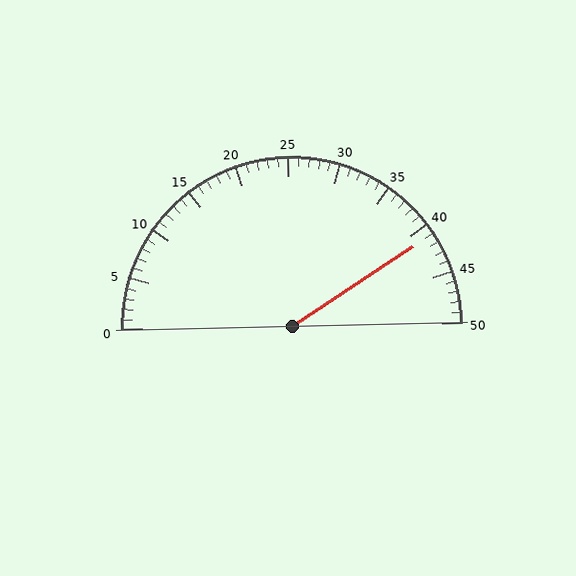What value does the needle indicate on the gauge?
The needle indicates approximately 41.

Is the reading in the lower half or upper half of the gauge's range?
The reading is in the upper half of the range (0 to 50).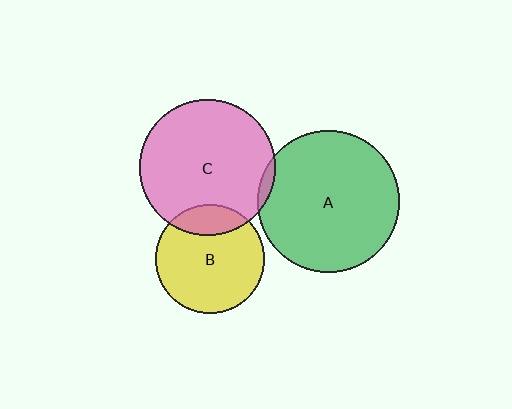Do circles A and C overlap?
Yes.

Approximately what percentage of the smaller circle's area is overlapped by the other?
Approximately 5%.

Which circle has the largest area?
Circle A (green).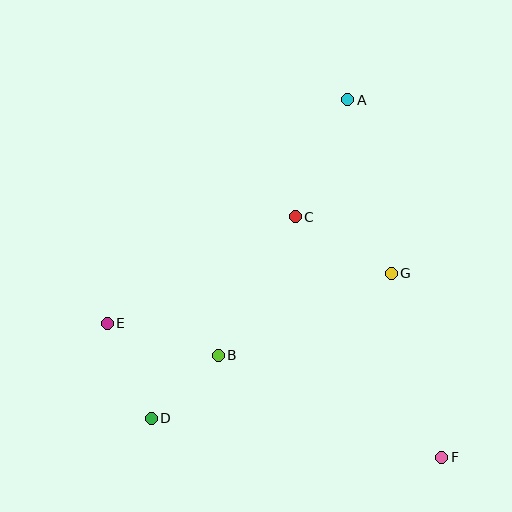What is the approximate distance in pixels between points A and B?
The distance between A and B is approximately 286 pixels.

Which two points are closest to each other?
Points B and D are closest to each other.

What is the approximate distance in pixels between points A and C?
The distance between A and C is approximately 128 pixels.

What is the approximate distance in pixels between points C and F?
The distance between C and F is approximately 282 pixels.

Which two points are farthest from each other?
Points A and D are farthest from each other.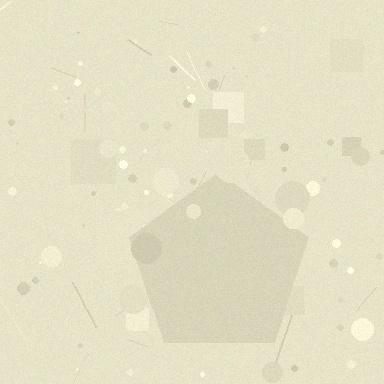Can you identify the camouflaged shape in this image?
The camouflaged shape is a pentagon.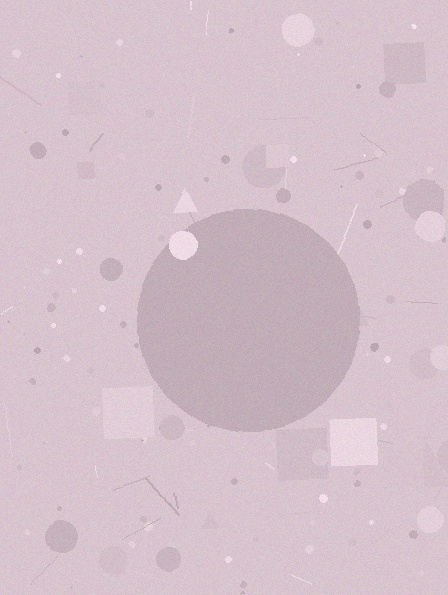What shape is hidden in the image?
A circle is hidden in the image.